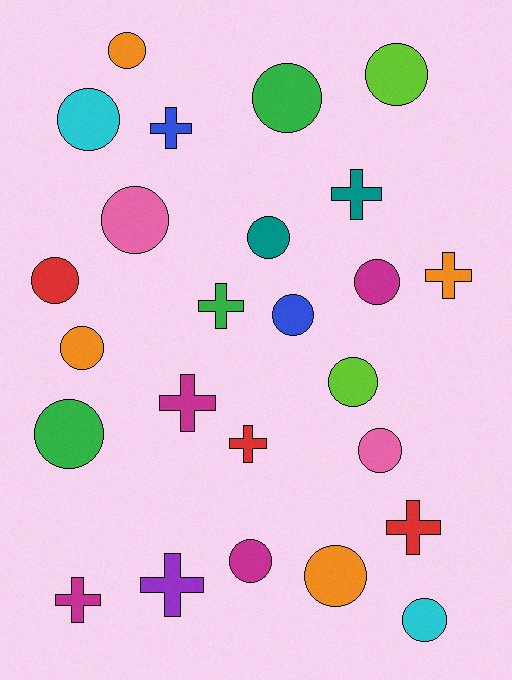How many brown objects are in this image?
There are no brown objects.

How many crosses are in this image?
There are 9 crosses.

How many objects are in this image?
There are 25 objects.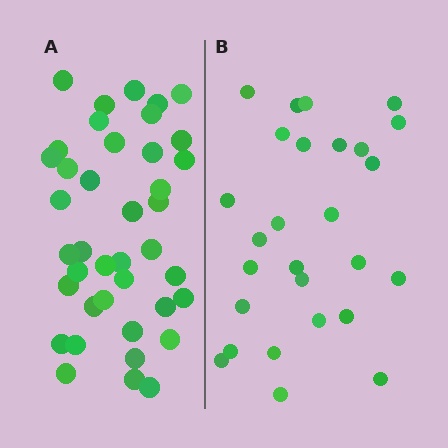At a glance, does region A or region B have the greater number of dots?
Region A (the left region) has more dots.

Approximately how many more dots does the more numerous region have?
Region A has approximately 15 more dots than region B.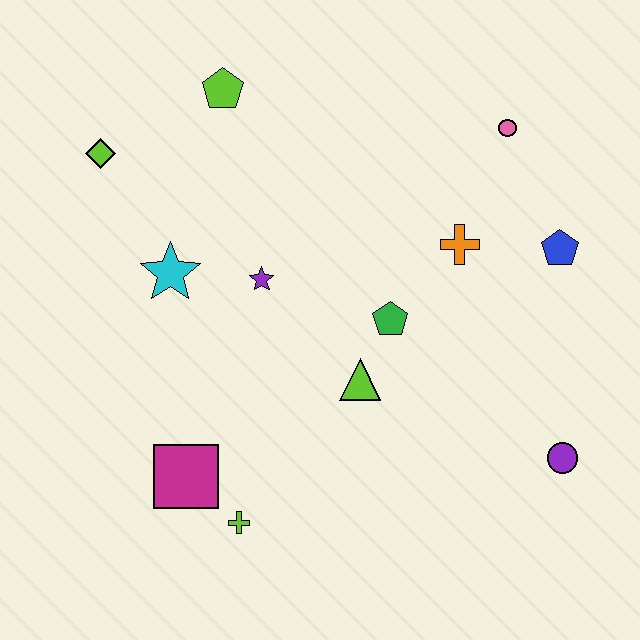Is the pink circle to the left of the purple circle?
Yes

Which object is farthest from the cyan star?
The purple circle is farthest from the cyan star.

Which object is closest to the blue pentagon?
The orange cross is closest to the blue pentagon.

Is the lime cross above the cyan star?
No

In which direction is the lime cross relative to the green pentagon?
The lime cross is below the green pentagon.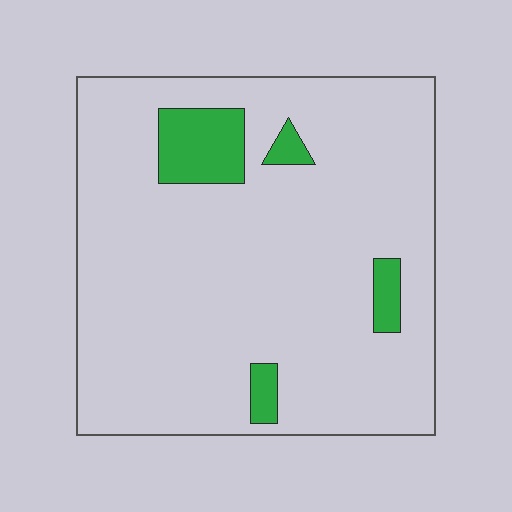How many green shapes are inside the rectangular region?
4.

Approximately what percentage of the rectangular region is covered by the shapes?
Approximately 10%.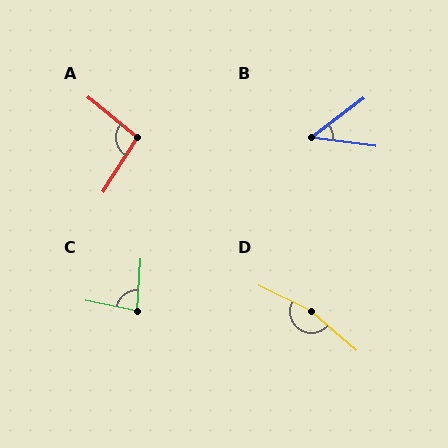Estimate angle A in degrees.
Approximately 97 degrees.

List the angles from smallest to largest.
B (45°), C (83°), A (97°), D (165°).